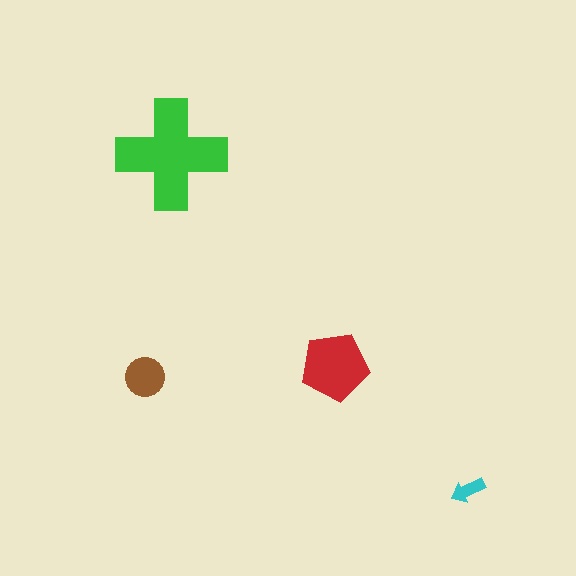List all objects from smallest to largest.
The cyan arrow, the brown circle, the red pentagon, the green cross.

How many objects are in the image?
There are 4 objects in the image.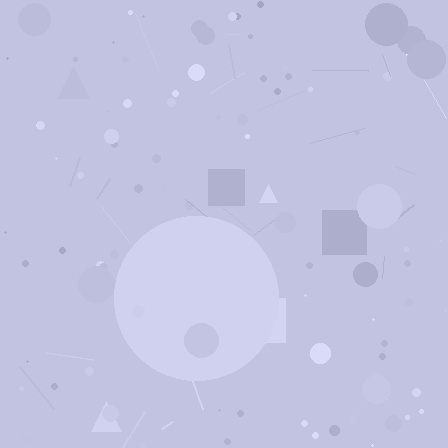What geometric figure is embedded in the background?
A circle is embedded in the background.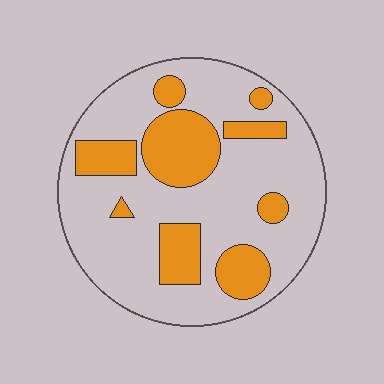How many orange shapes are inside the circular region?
9.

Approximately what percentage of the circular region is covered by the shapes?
Approximately 30%.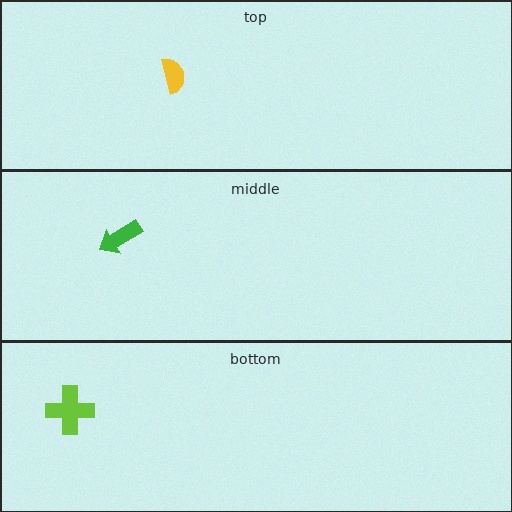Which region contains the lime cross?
The bottom region.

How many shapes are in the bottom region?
1.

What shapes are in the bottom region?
The lime cross.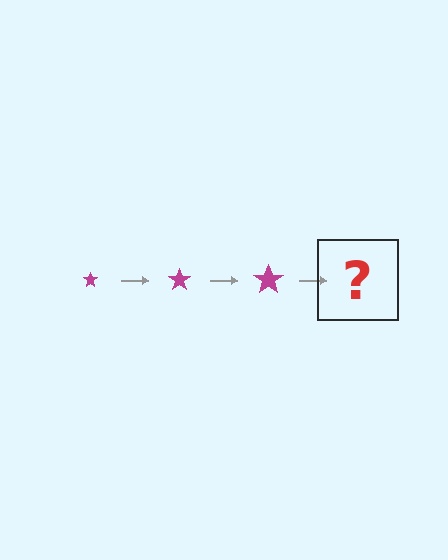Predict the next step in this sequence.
The next step is a magenta star, larger than the previous one.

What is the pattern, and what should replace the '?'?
The pattern is that the star gets progressively larger each step. The '?' should be a magenta star, larger than the previous one.